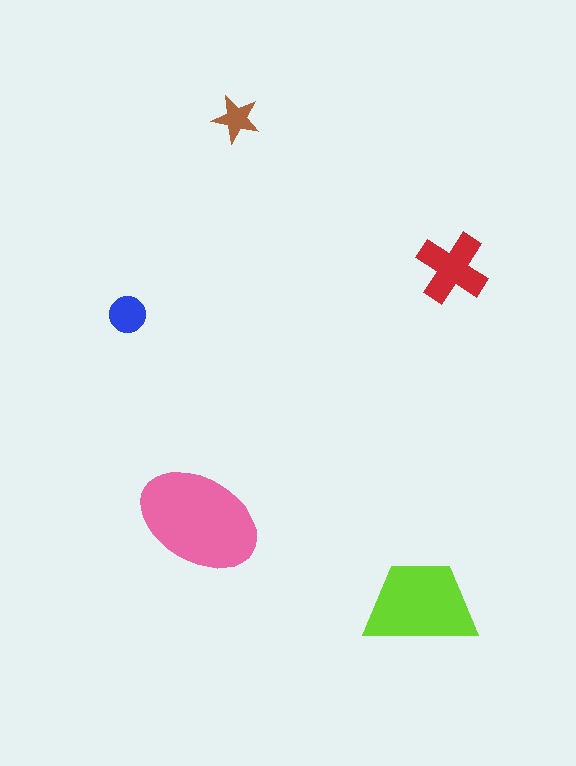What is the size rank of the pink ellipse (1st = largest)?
1st.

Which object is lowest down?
The lime trapezoid is bottommost.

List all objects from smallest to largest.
The brown star, the blue circle, the red cross, the lime trapezoid, the pink ellipse.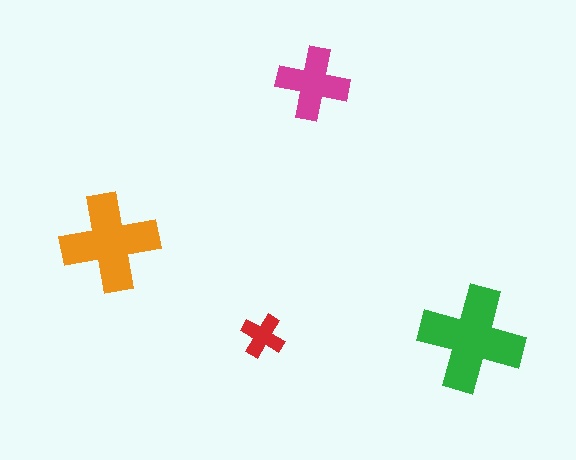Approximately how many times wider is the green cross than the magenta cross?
About 1.5 times wider.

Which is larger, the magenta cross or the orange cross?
The orange one.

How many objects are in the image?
There are 4 objects in the image.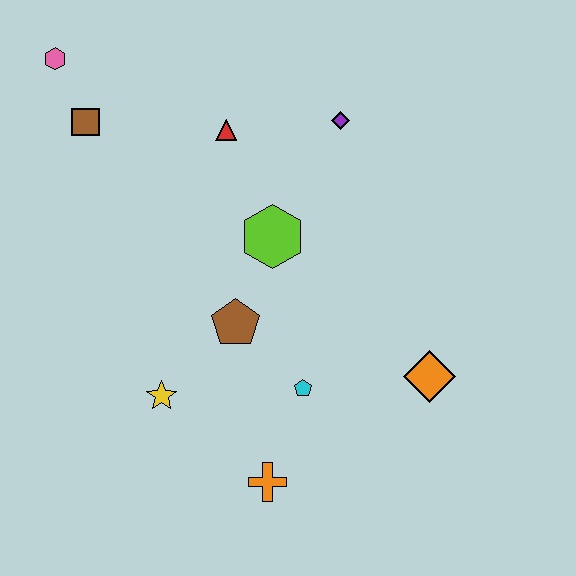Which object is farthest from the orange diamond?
The pink hexagon is farthest from the orange diamond.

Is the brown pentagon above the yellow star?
Yes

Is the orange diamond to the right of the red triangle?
Yes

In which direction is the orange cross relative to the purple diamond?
The orange cross is below the purple diamond.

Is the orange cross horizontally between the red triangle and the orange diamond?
Yes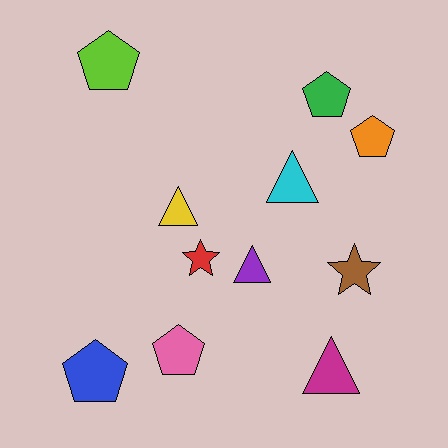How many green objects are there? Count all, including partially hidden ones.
There is 1 green object.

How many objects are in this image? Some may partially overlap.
There are 11 objects.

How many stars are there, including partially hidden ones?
There are 2 stars.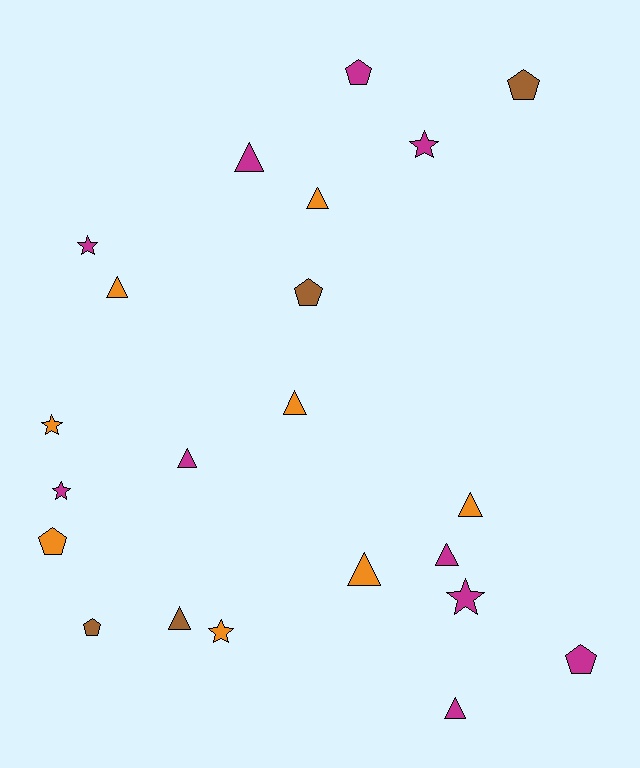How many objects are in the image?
There are 22 objects.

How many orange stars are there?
There are 2 orange stars.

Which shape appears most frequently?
Triangle, with 10 objects.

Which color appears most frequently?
Magenta, with 10 objects.